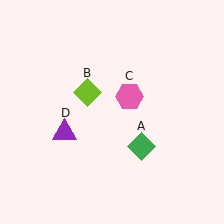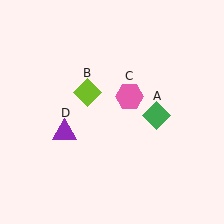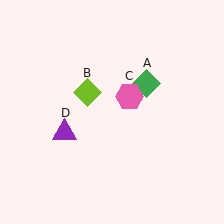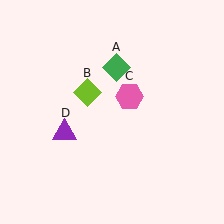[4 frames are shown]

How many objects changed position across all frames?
1 object changed position: green diamond (object A).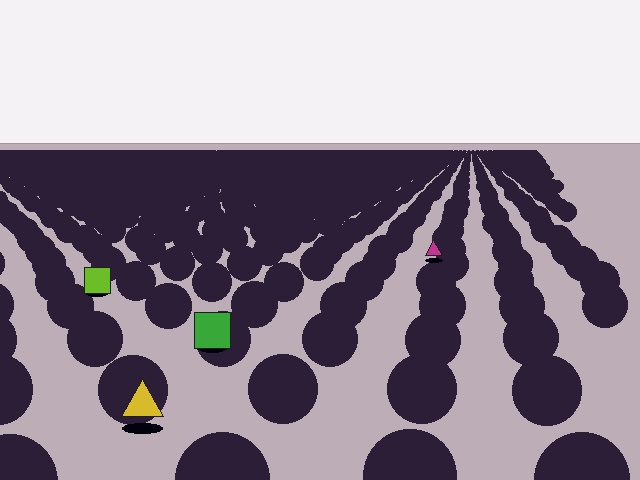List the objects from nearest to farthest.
From nearest to farthest: the yellow triangle, the green square, the lime square, the magenta triangle.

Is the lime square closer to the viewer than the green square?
No. The green square is closer — you can tell from the texture gradient: the ground texture is coarser near it.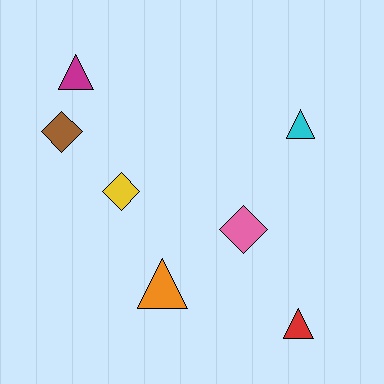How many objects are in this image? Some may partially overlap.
There are 7 objects.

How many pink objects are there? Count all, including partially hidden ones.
There is 1 pink object.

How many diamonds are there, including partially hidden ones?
There are 3 diamonds.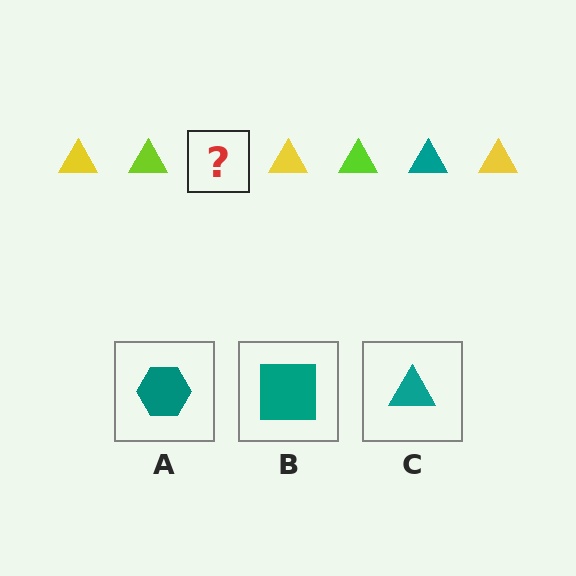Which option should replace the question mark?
Option C.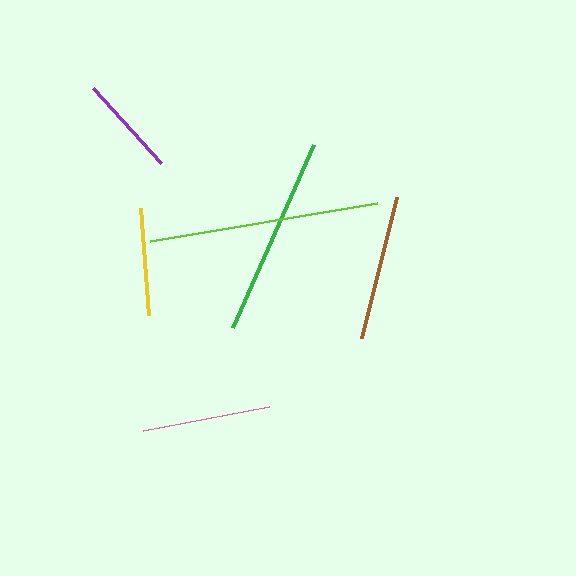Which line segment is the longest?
The lime line is the longest at approximately 230 pixels.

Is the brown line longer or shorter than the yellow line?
The brown line is longer than the yellow line.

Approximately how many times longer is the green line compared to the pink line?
The green line is approximately 1.6 times the length of the pink line.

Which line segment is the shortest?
The purple line is the shortest at approximately 101 pixels.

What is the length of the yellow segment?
The yellow segment is approximately 108 pixels long.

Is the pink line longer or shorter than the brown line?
The brown line is longer than the pink line.